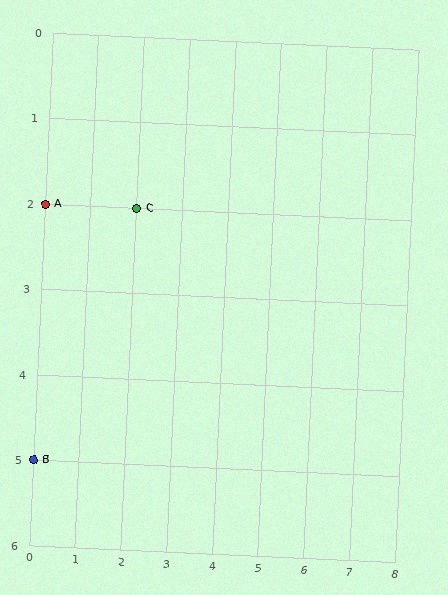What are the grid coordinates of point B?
Point B is at grid coordinates (0, 5).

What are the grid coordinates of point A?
Point A is at grid coordinates (0, 2).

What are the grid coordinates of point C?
Point C is at grid coordinates (2, 2).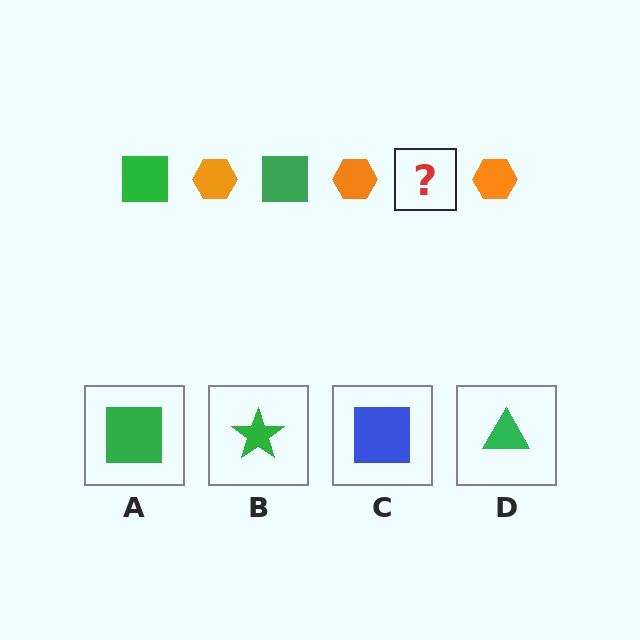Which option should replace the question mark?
Option A.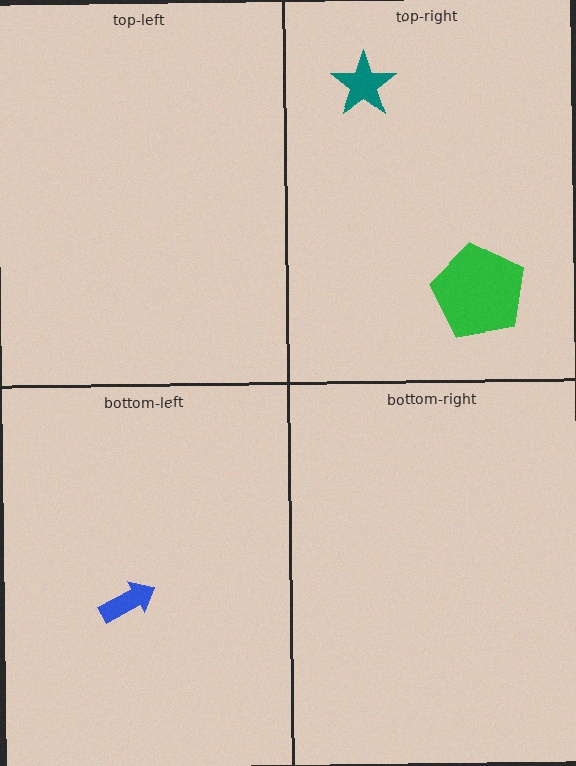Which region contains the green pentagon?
The top-right region.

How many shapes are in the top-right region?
2.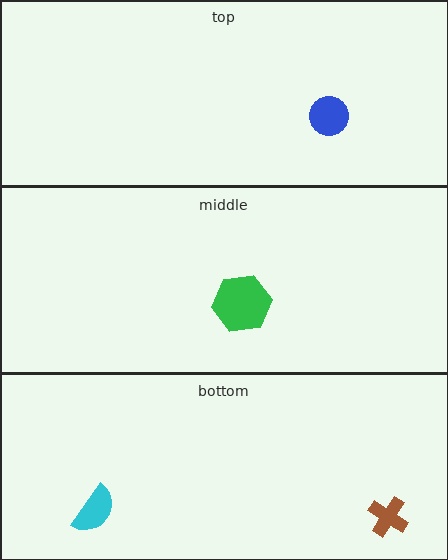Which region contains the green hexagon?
The middle region.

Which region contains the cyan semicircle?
The bottom region.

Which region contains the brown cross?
The bottom region.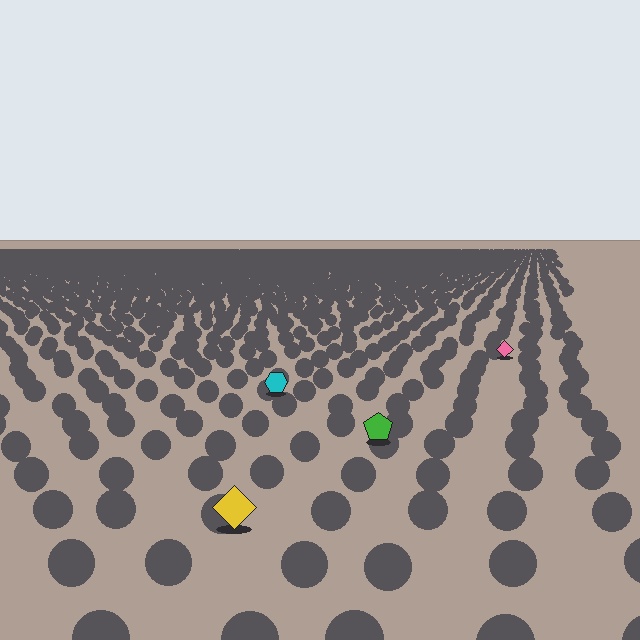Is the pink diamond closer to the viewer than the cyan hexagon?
No. The cyan hexagon is closer — you can tell from the texture gradient: the ground texture is coarser near it.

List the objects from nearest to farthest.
From nearest to farthest: the yellow diamond, the green pentagon, the cyan hexagon, the pink diamond.